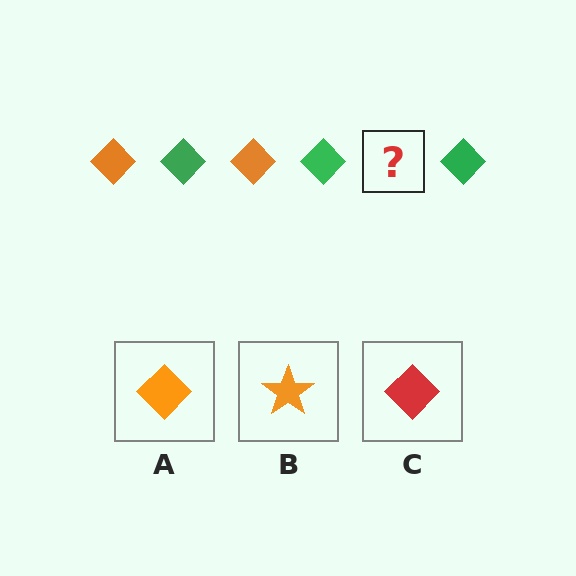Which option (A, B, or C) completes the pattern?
A.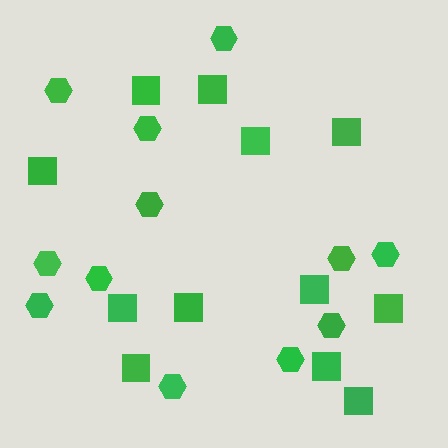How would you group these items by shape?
There are 2 groups: one group of hexagons (12) and one group of squares (12).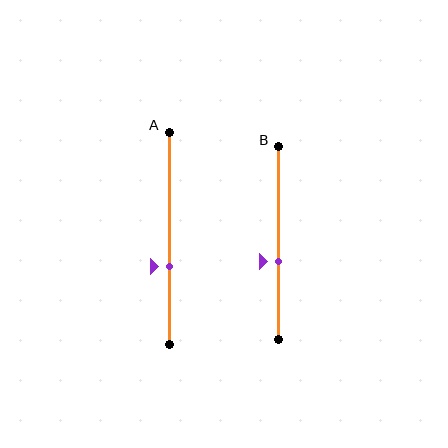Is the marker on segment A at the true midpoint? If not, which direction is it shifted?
No, the marker on segment A is shifted downward by about 13% of the segment length.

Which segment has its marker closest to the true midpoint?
Segment B has its marker closest to the true midpoint.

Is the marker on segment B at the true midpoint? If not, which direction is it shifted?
No, the marker on segment B is shifted downward by about 10% of the segment length.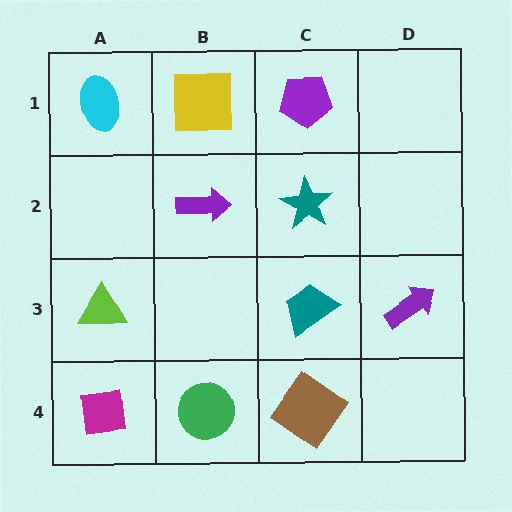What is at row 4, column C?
A brown diamond.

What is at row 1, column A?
A cyan ellipse.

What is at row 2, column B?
A purple arrow.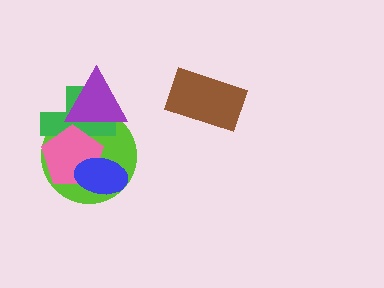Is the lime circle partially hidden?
Yes, it is partially covered by another shape.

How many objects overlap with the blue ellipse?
3 objects overlap with the blue ellipse.